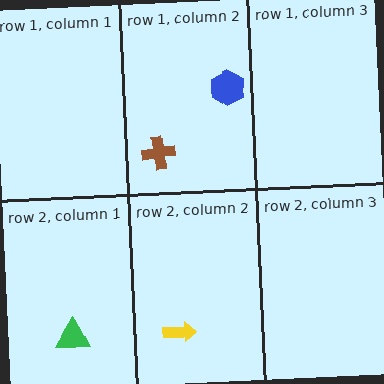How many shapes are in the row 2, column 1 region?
1.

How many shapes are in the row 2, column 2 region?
1.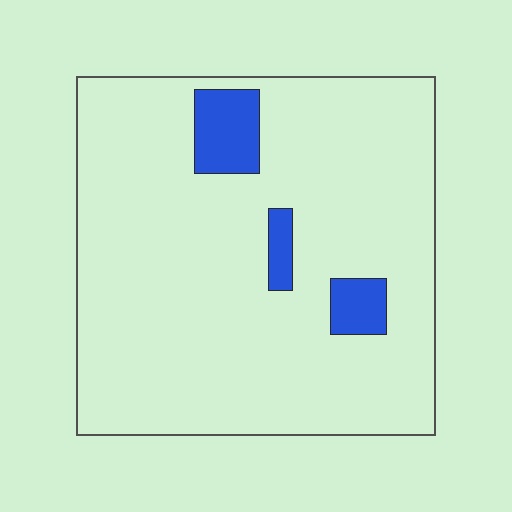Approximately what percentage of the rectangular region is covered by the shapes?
Approximately 10%.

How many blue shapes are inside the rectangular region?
3.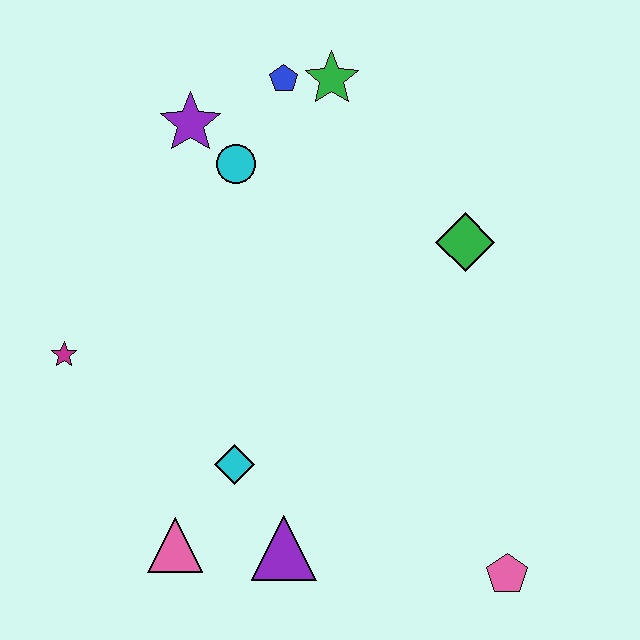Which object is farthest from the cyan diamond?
The green star is farthest from the cyan diamond.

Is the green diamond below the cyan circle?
Yes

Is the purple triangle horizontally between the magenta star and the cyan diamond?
No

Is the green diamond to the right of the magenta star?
Yes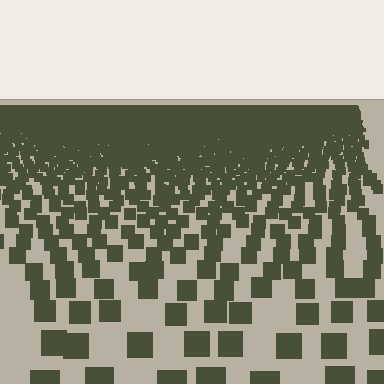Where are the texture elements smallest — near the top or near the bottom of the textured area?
Near the top.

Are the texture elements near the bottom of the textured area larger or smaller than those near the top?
Larger. Near the bottom, elements are closer to the viewer and appear at a bigger on-screen size.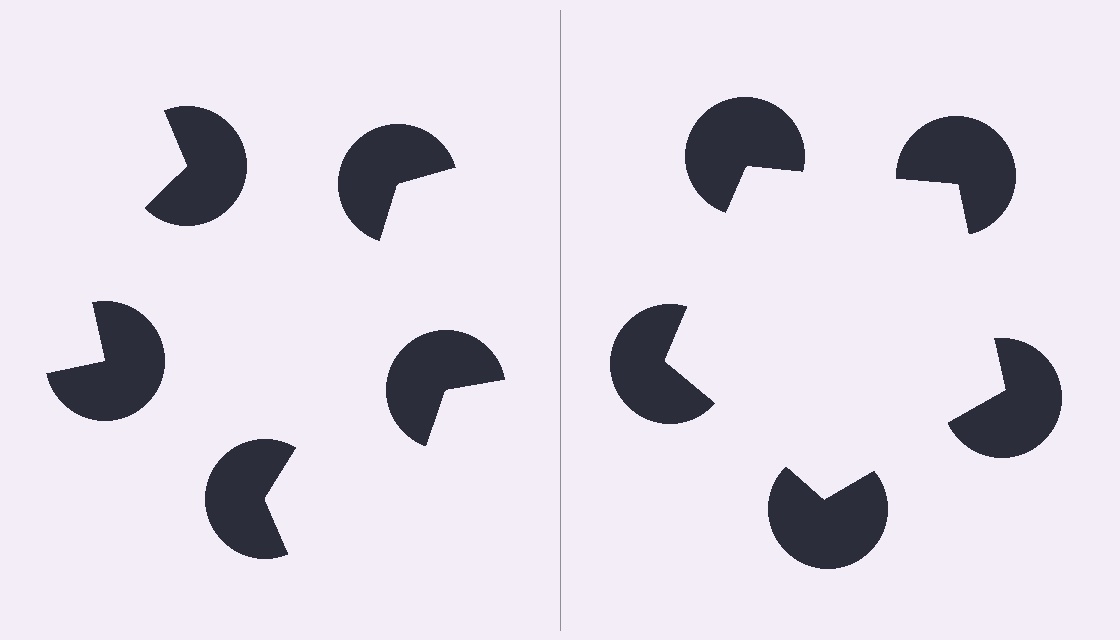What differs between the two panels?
The pac-man discs are positioned identically on both sides; only the wedge orientations differ. On the right they align to a pentagon; on the left they are misaligned.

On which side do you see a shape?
An illusory pentagon appears on the right side. On the left side the wedge cuts are rotated, so no coherent shape forms.